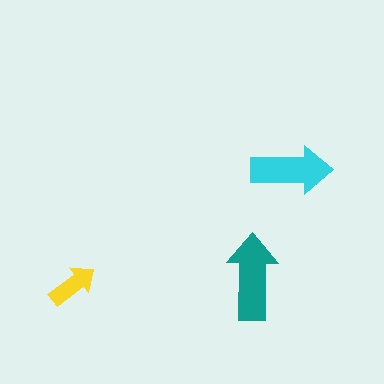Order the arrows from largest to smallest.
the teal one, the cyan one, the yellow one.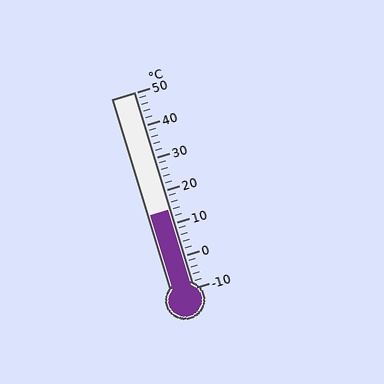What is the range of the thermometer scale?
The thermometer scale ranges from -10°C to 50°C.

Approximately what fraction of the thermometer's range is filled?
The thermometer is filled to approximately 40% of its range.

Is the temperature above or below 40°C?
The temperature is below 40°C.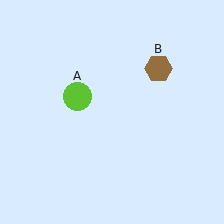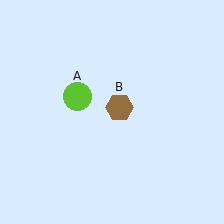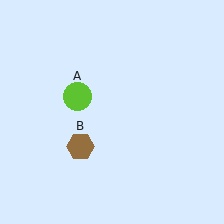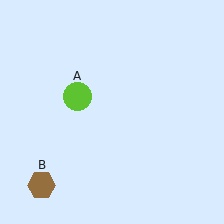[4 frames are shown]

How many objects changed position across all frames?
1 object changed position: brown hexagon (object B).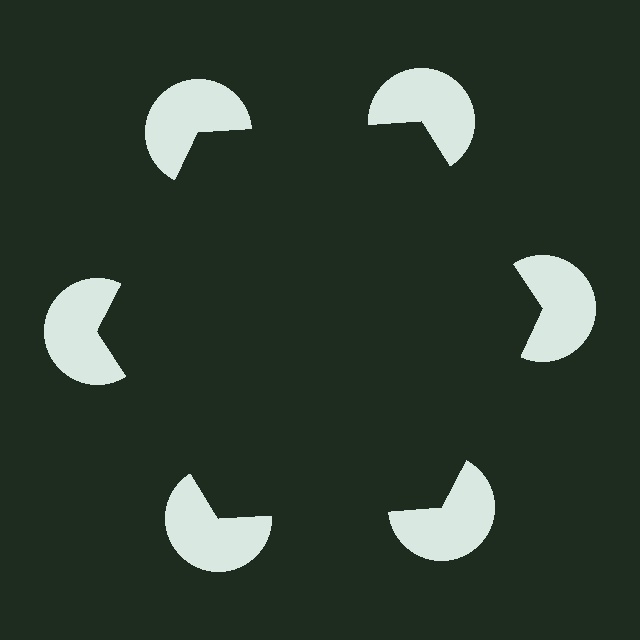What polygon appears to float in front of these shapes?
An illusory hexagon — its edges are inferred from the aligned wedge cuts in the pac-man discs, not physically drawn.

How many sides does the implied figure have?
6 sides.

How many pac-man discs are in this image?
There are 6 — one at each vertex of the illusory hexagon.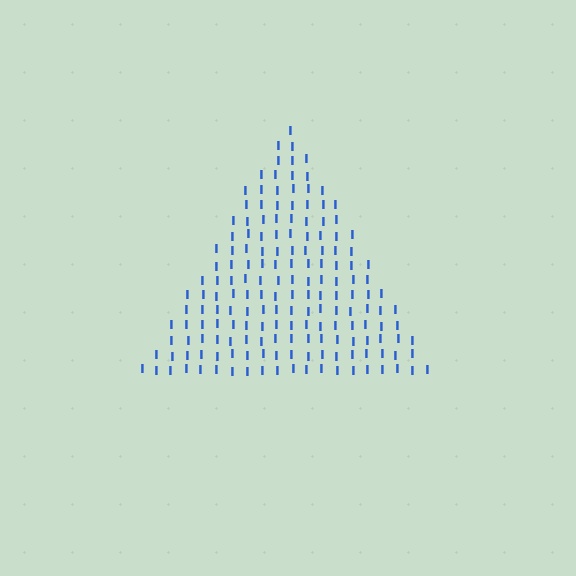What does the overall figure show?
The overall figure shows a triangle.